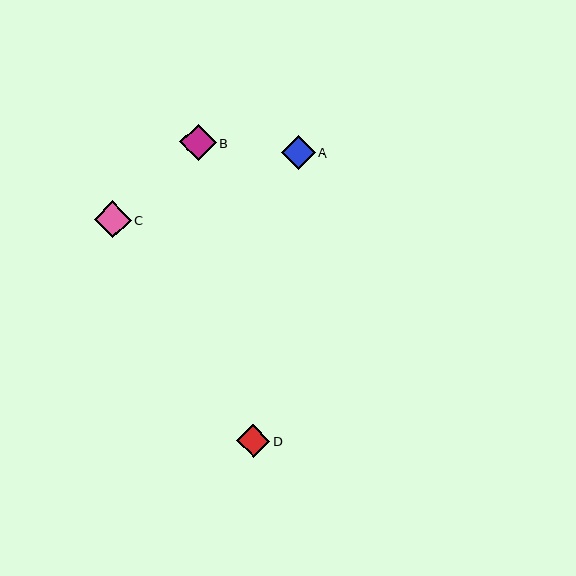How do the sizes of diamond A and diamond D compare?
Diamond A and diamond D are approximately the same size.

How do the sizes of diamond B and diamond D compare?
Diamond B and diamond D are approximately the same size.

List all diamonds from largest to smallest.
From largest to smallest: C, B, A, D.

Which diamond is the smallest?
Diamond D is the smallest with a size of approximately 33 pixels.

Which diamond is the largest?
Diamond C is the largest with a size of approximately 37 pixels.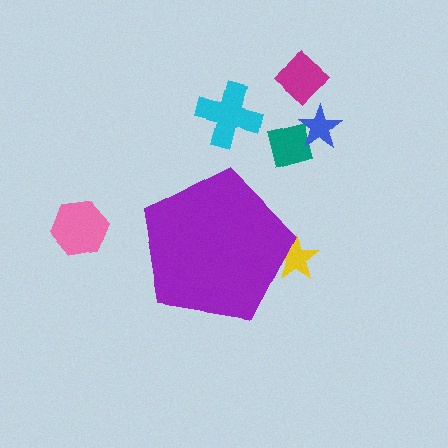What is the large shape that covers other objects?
A purple pentagon.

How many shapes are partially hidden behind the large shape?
1 shape is partially hidden.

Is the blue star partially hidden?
No, the blue star is fully visible.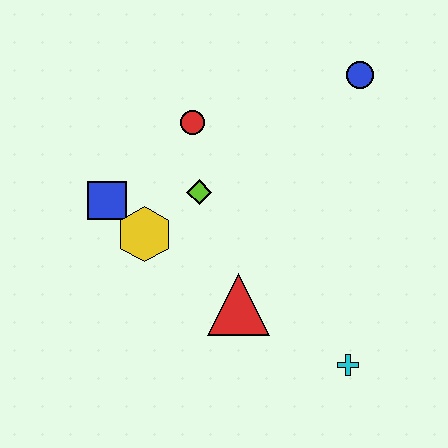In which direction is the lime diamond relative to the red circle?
The lime diamond is below the red circle.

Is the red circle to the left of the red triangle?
Yes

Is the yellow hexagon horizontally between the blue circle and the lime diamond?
No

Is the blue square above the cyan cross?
Yes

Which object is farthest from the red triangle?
The blue circle is farthest from the red triangle.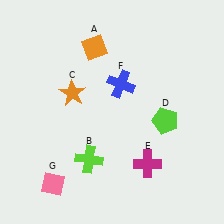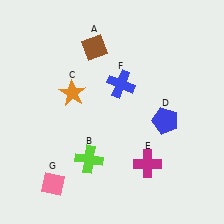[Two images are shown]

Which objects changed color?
A changed from orange to brown. D changed from lime to blue.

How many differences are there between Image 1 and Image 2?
There are 2 differences between the two images.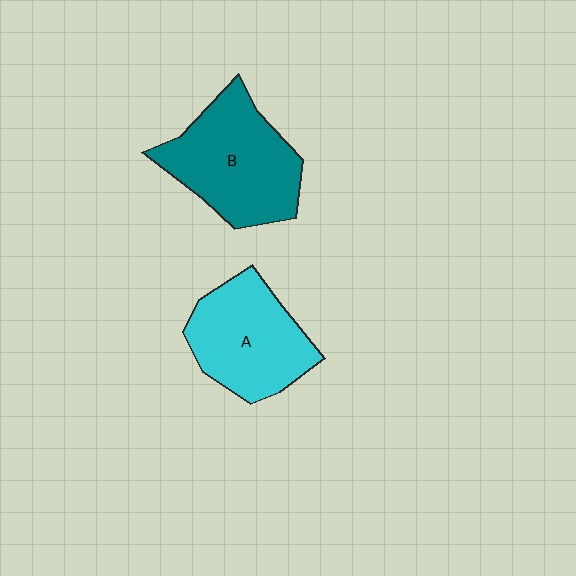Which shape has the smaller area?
Shape A (cyan).